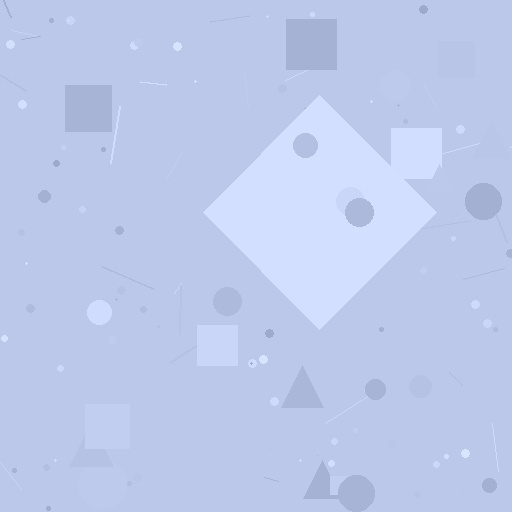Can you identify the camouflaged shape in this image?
The camouflaged shape is a diamond.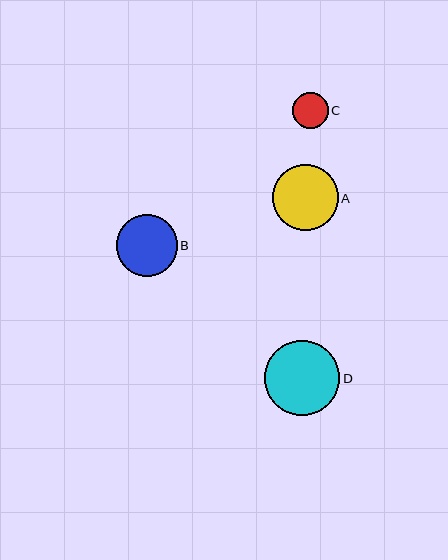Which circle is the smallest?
Circle C is the smallest with a size of approximately 36 pixels.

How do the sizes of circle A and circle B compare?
Circle A and circle B are approximately the same size.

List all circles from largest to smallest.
From largest to smallest: D, A, B, C.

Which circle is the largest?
Circle D is the largest with a size of approximately 76 pixels.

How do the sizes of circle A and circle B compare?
Circle A and circle B are approximately the same size.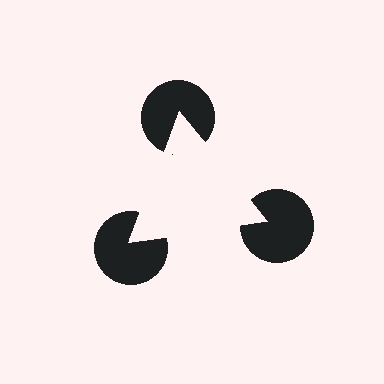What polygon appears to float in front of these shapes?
An illusory triangle — its edges are inferred from the aligned wedge cuts in the pac-man discs, not physically drawn.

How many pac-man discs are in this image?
There are 3 — one at each vertex of the illusory triangle.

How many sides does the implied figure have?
3 sides.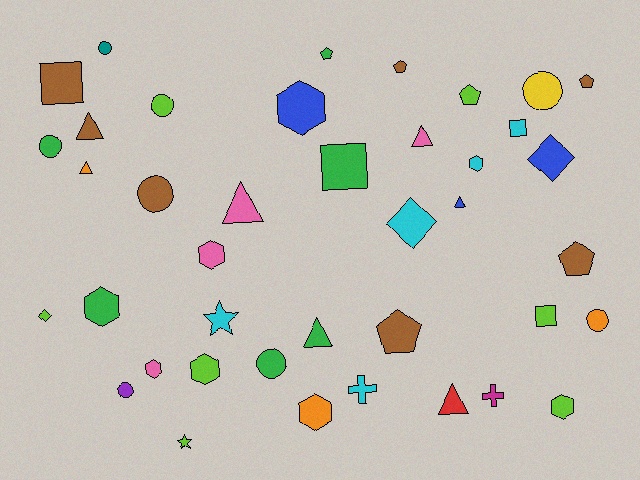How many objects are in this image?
There are 40 objects.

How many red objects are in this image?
There is 1 red object.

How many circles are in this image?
There are 8 circles.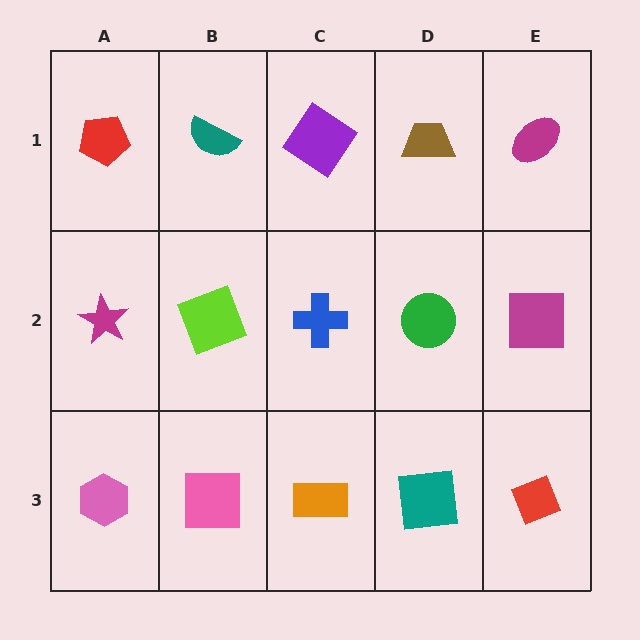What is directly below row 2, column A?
A pink hexagon.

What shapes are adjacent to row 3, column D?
A green circle (row 2, column D), an orange rectangle (row 3, column C), a red diamond (row 3, column E).